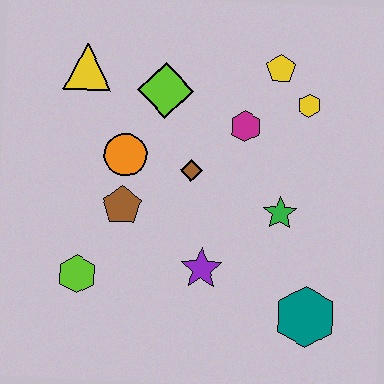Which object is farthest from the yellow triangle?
The teal hexagon is farthest from the yellow triangle.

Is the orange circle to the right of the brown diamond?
No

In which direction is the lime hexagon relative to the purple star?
The lime hexagon is to the left of the purple star.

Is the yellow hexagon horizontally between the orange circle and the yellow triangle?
No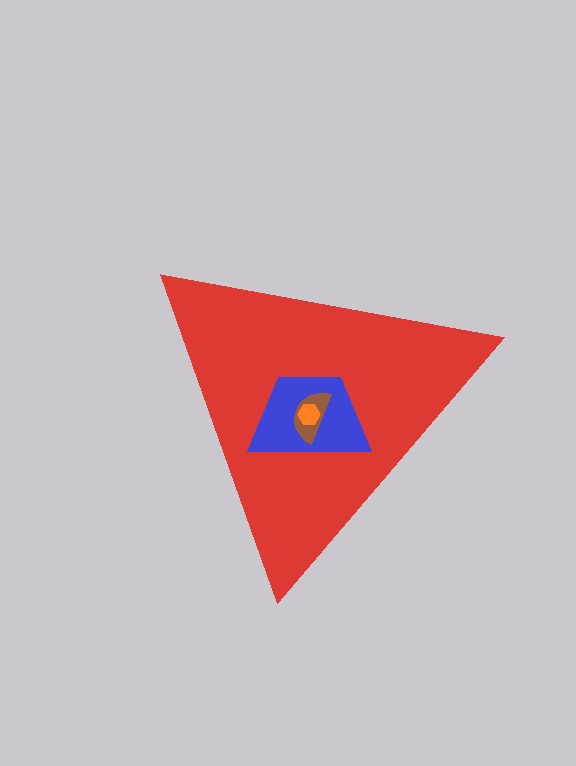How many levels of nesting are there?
4.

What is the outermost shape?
The red triangle.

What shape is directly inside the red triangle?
The blue trapezoid.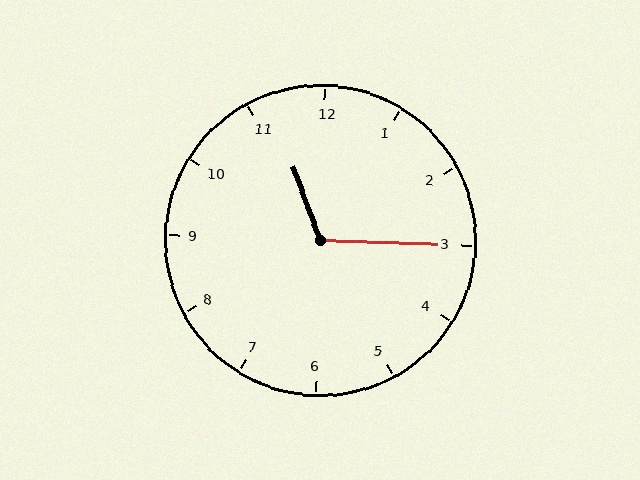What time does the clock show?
11:15.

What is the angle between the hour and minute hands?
Approximately 112 degrees.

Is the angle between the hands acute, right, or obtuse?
It is obtuse.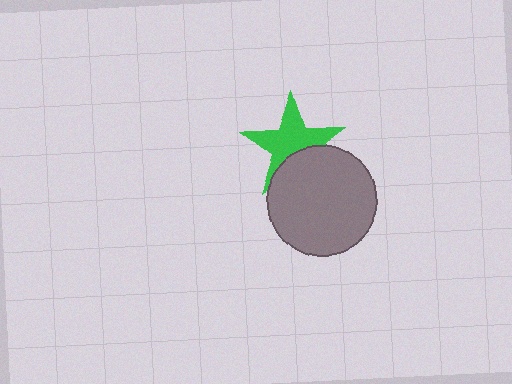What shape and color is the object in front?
The object in front is a gray circle.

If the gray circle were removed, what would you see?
You would see the complete green star.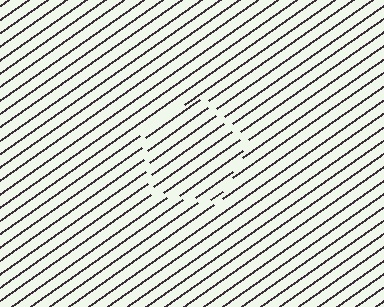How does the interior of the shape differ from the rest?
The interior of the shape contains the same grating, shifted by half a period — the contour is defined by the phase discontinuity where line-ends from the inner and outer gratings abut.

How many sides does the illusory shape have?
5 sides — the line-ends trace a pentagon.